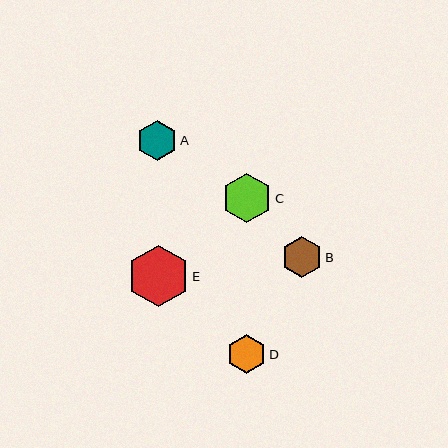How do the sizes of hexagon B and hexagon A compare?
Hexagon B and hexagon A are approximately the same size.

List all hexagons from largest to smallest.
From largest to smallest: E, C, B, A, D.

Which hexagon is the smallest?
Hexagon D is the smallest with a size of approximately 39 pixels.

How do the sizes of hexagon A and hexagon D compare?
Hexagon A and hexagon D are approximately the same size.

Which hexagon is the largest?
Hexagon E is the largest with a size of approximately 61 pixels.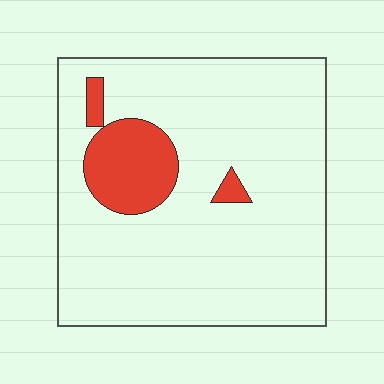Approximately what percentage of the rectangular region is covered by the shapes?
Approximately 10%.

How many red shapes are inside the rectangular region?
3.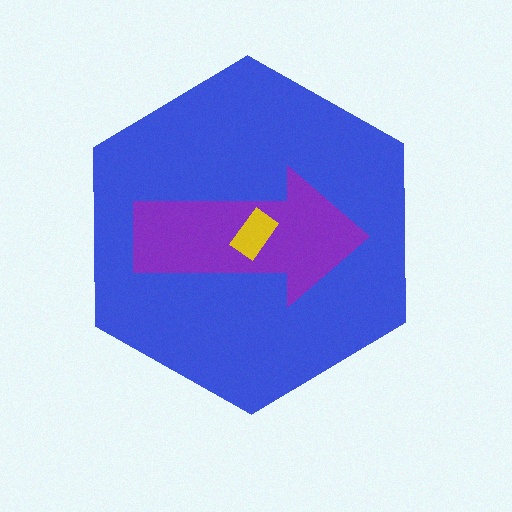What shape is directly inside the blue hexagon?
The purple arrow.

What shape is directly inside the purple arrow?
The yellow rectangle.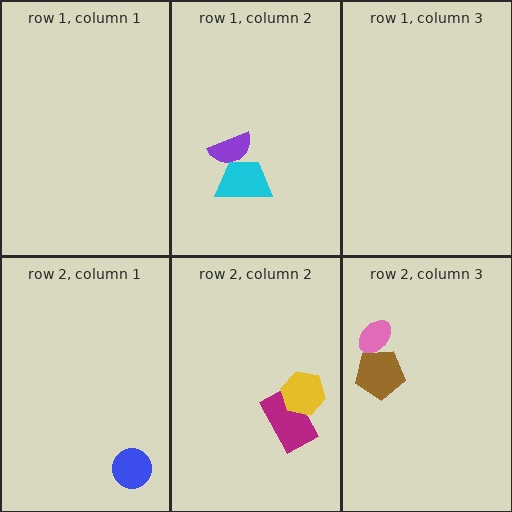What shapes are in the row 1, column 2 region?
The cyan trapezoid, the purple semicircle.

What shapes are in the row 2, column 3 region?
The pink ellipse, the brown pentagon.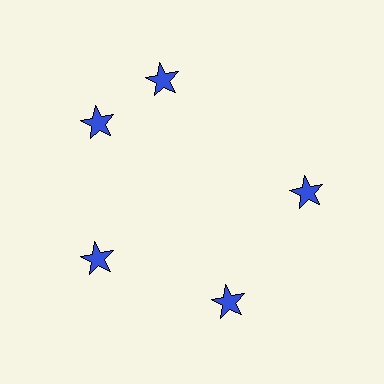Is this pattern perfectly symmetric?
No. The 5 blue stars are arranged in a ring, but one element near the 1 o'clock position is rotated out of alignment along the ring, breaking the 5-fold rotational symmetry.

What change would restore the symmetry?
The symmetry would be restored by rotating it back into even spacing with its neighbors so that all 5 stars sit at equal angles and equal distance from the center.